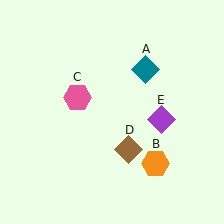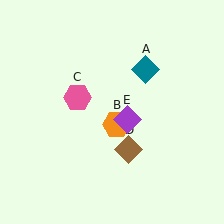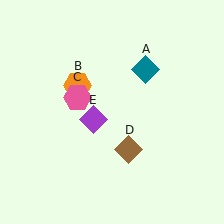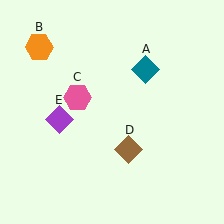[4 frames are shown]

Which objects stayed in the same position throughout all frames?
Teal diamond (object A) and pink hexagon (object C) and brown diamond (object D) remained stationary.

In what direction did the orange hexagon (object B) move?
The orange hexagon (object B) moved up and to the left.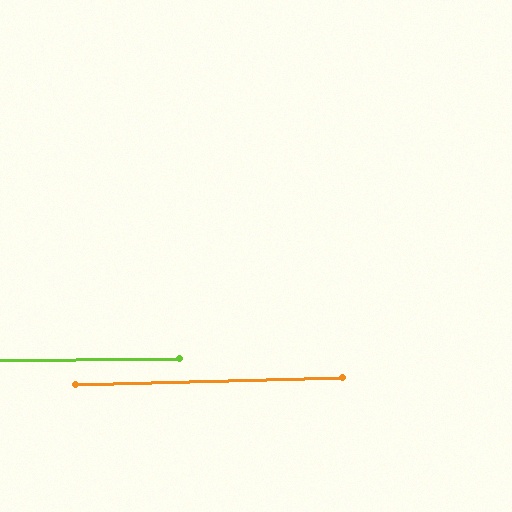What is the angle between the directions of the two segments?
Approximately 1 degree.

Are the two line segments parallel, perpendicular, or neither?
Parallel — their directions differ by only 0.8°.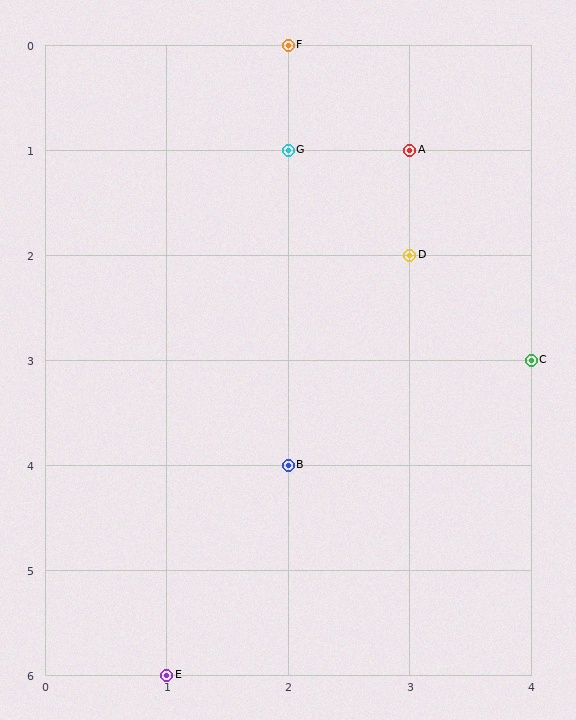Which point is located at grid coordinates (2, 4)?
Point B is at (2, 4).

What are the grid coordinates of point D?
Point D is at grid coordinates (3, 2).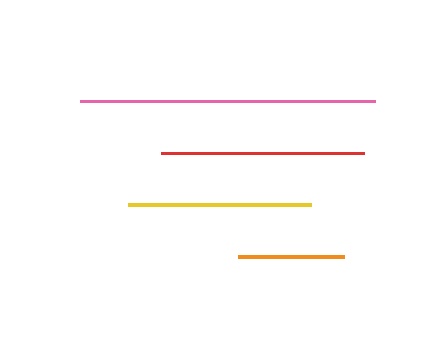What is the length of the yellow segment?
The yellow segment is approximately 183 pixels long.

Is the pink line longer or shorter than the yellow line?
The pink line is longer than the yellow line.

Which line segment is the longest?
The pink line is the longest at approximately 296 pixels.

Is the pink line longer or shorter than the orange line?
The pink line is longer than the orange line.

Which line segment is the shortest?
The orange line is the shortest at approximately 106 pixels.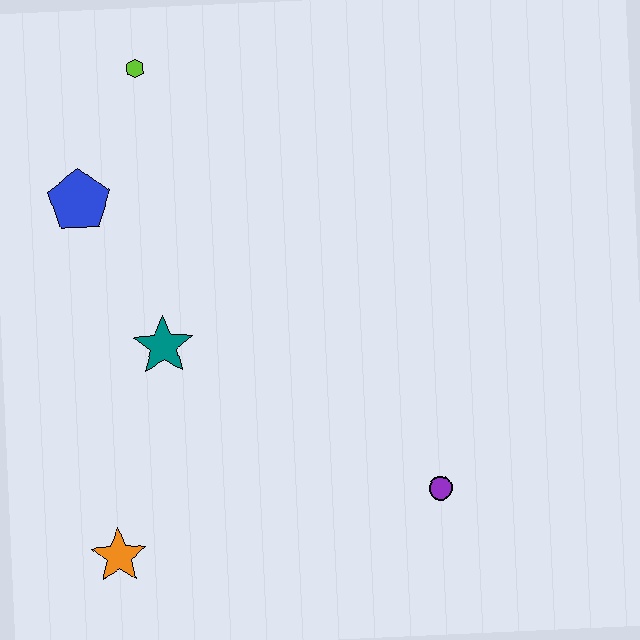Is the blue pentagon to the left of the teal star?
Yes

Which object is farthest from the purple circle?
The lime hexagon is farthest from the purple circle.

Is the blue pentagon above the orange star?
Yes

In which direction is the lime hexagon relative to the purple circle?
The lime hexagon is above the purple circle.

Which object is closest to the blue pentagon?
The lime hexagon is closest to the blue pentagon.